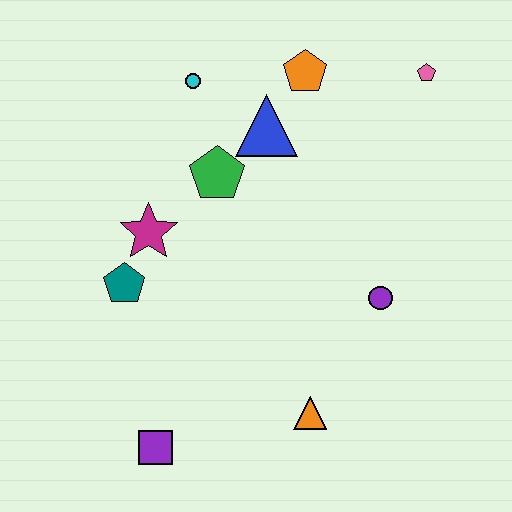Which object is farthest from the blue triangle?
The purple square is farthest from the blue triangle.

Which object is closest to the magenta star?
The teal pentagon is closest to the magenta star.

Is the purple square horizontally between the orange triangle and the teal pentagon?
Yes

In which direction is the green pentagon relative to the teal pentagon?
The green pentagon is above the teal pentagon.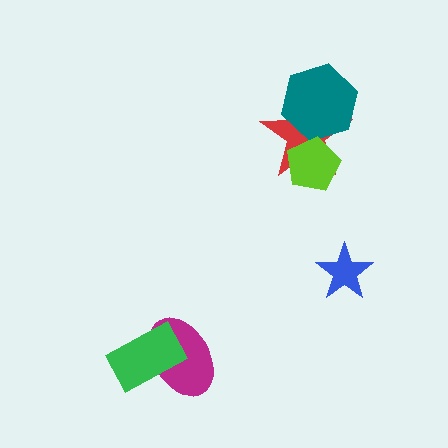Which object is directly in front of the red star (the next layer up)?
The teal hexagon is directly in front of the red star.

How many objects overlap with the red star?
2 objects overlap with the red star.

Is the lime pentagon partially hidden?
No, no other shape covers it.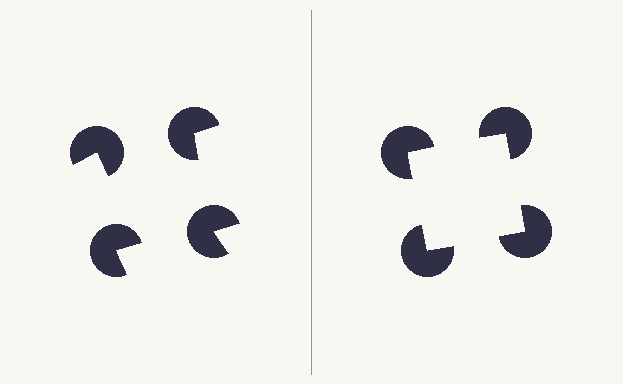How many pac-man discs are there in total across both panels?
8 — 4 on each side.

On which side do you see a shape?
An illusory square appears on the right side. On the left side the wedge cuts are rotated, so no coherent shape forms.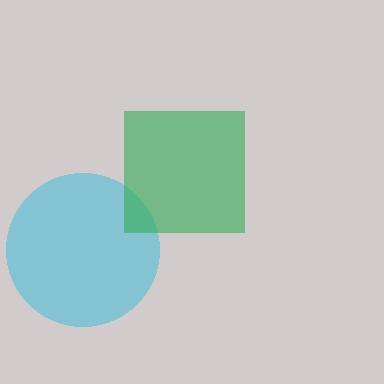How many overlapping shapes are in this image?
There are 2 overlapping shapes in the image.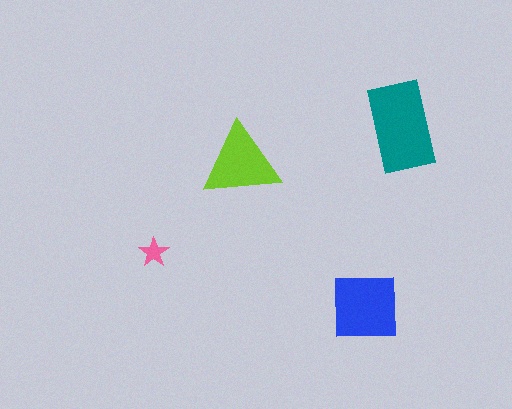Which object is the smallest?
The pink star.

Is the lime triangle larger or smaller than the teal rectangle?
Smaller.